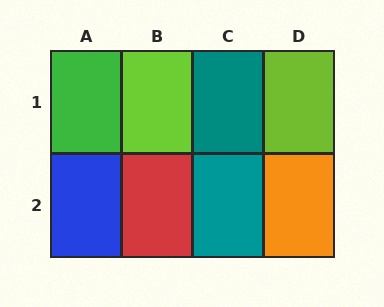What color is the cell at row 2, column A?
Blue.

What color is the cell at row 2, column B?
Red.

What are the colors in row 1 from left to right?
Green, lime, teal, lime.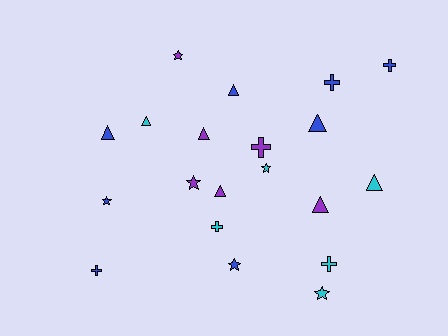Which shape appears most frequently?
Triangle, with 8 objects.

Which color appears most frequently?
Blue, with 8 objects.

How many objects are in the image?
There are 20 objects.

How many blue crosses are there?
There are 3 blue crosses.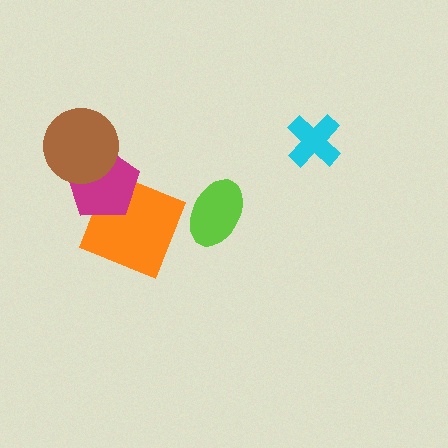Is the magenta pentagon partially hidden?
Yes, it is partially covered by another shape.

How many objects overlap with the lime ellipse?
0 objects overlap with the lime ellipse.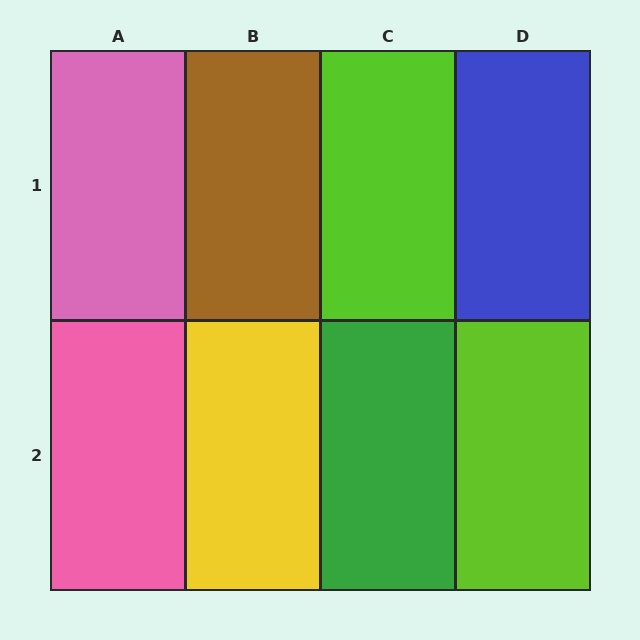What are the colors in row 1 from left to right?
Pink, brown, lime, blue.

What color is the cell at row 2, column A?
Pink.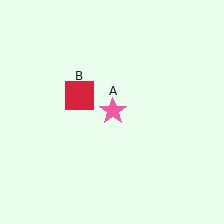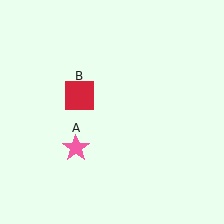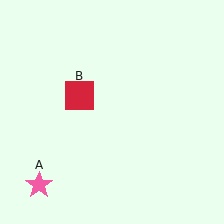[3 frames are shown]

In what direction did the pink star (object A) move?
The pink star (object A) moved down and to the left.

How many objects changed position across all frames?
1 object changed position: pink star (object A).